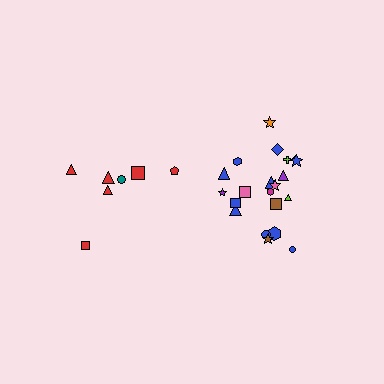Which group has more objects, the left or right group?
The right group.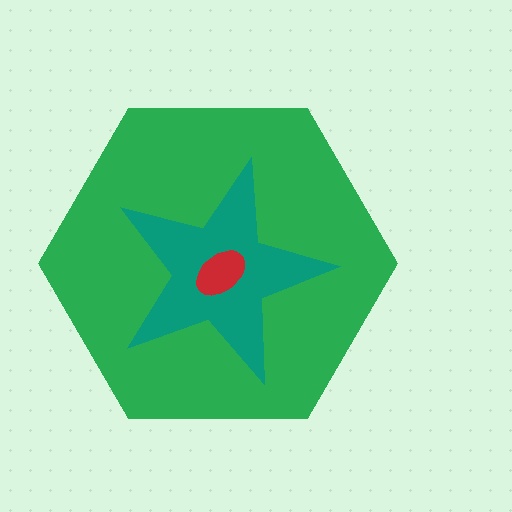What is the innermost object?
The red ellipse.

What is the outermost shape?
The green hexagon.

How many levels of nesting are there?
3.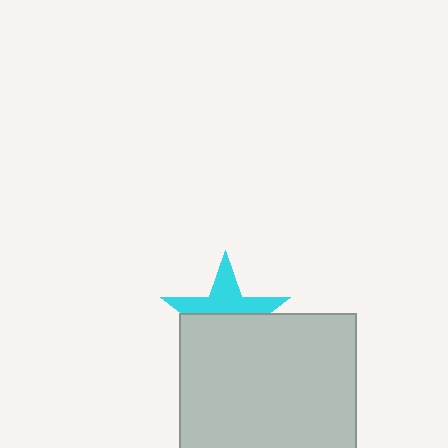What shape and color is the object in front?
The object in front is a light gray square.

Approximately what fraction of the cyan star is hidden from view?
Roughly 54% of the cyan star is hidden behind the light gray square.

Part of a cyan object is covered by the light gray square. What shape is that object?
It is a star.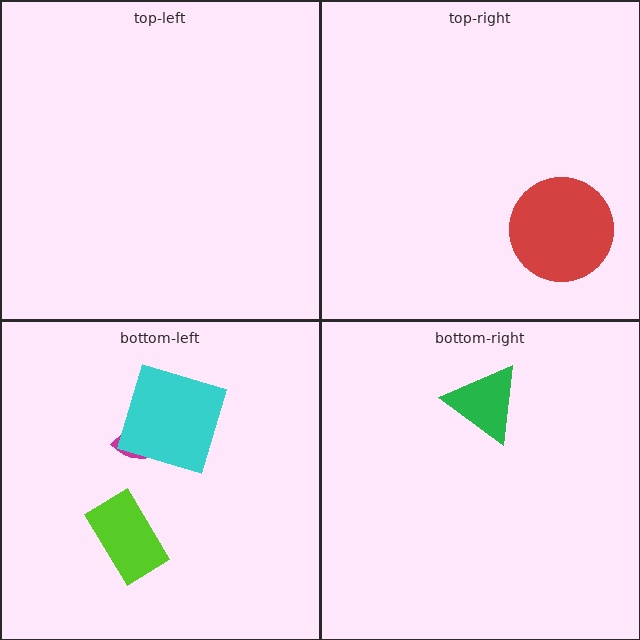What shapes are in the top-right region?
The red circle.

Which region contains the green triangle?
The bottom-right region.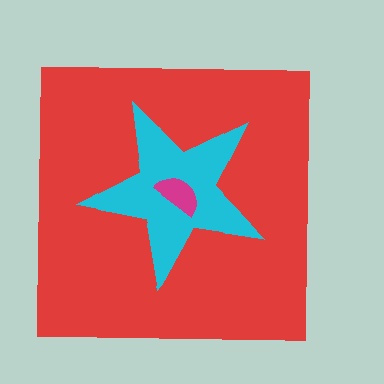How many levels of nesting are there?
3.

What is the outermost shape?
The red square.